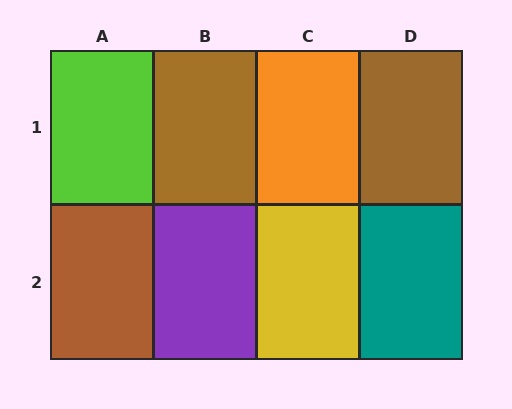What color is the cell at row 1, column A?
Lime.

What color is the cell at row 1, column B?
Brown.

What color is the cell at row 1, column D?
Brown.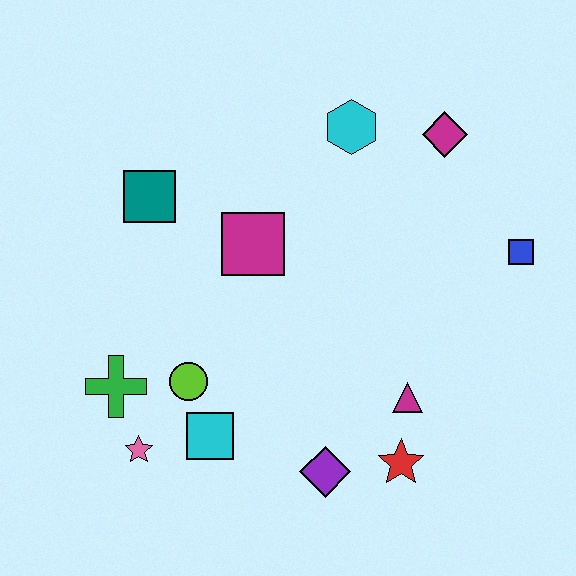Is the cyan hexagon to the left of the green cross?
No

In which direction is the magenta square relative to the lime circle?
The magenta square is above the lime circle.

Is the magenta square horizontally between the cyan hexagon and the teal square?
Yes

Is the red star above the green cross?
No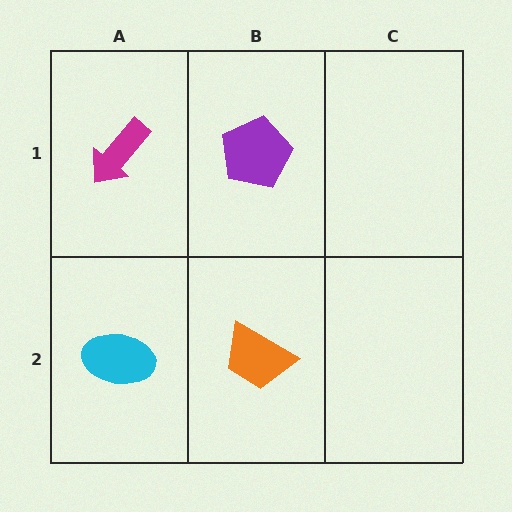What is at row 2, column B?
An orange trapezoid.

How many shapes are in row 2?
2 shapes.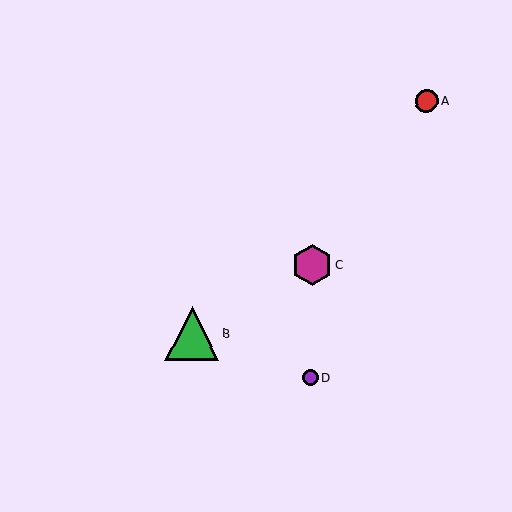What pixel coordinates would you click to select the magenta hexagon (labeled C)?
Click at (312, 265) to select the magenta hexagon C.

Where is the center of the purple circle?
The center of the purple circle is at (310, 378).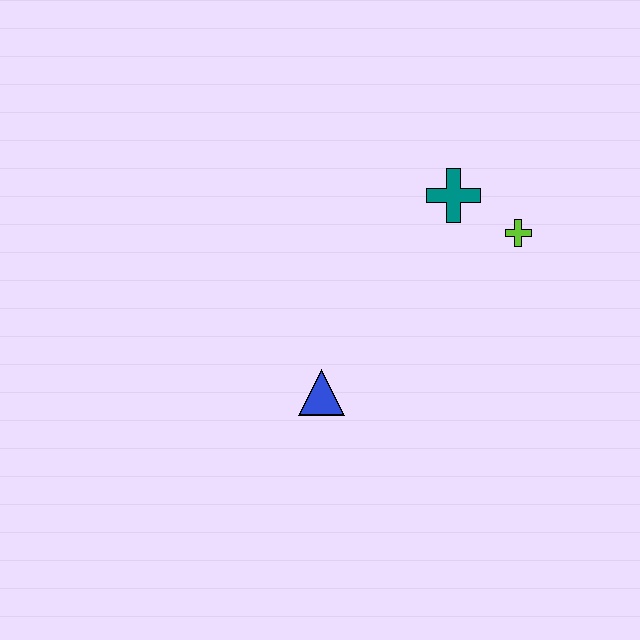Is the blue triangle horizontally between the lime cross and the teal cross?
No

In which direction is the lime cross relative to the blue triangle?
The lime cross is to the right of the blue triangle.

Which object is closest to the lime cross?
The teal cross is closest to the lime cross.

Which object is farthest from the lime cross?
The blue triangle is farthest from the lime cross.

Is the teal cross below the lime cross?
No